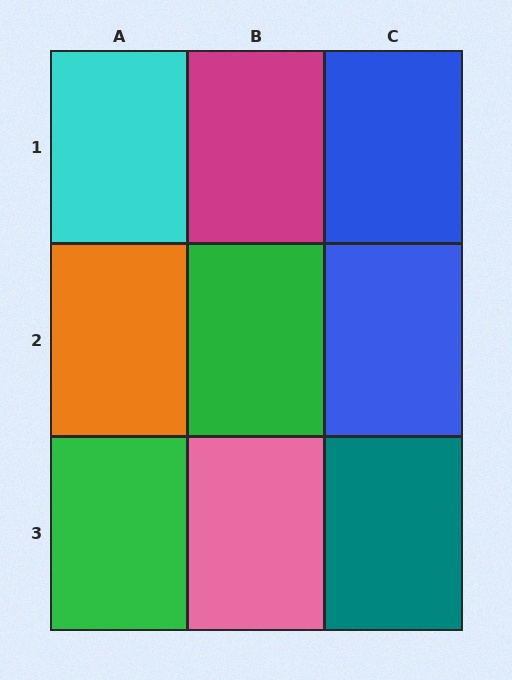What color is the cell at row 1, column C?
Blue.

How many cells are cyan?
1 cell is cyan.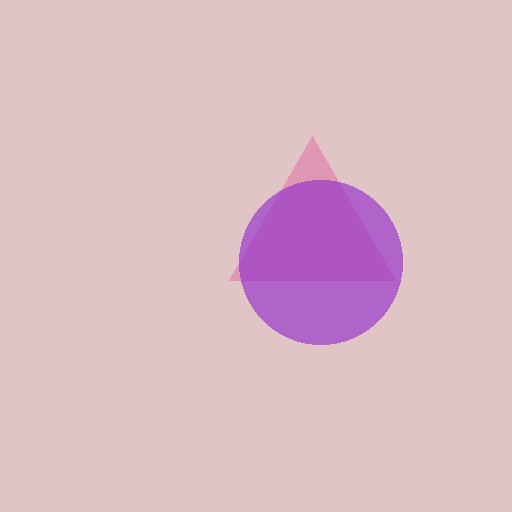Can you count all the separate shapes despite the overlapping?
Yes, there are 2 separate shapes.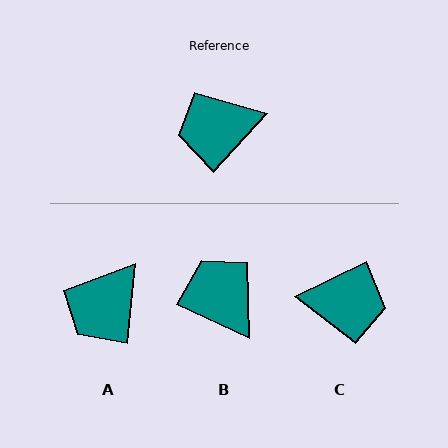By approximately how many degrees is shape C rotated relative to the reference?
Approximately 159 degrees counter-clockwise.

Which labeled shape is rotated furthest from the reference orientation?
C, about 159 degrees away.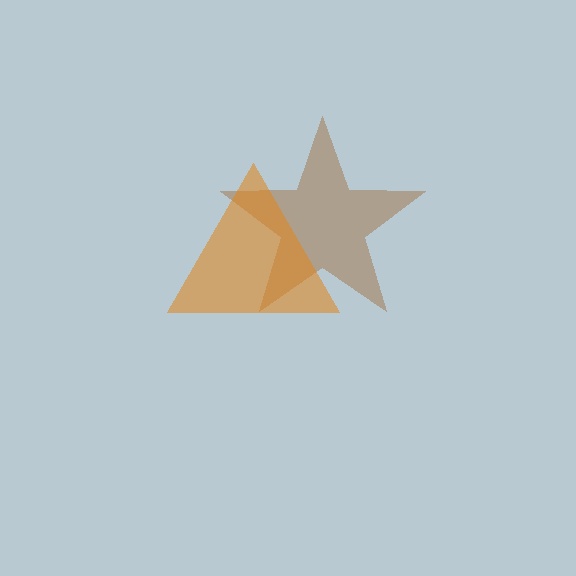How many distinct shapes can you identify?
There are 2 distinct shapes: a brown star, an orange triangle.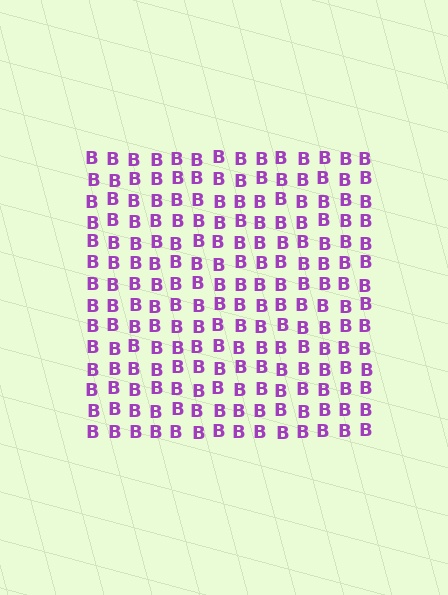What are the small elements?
The small elements are letter B's.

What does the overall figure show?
The overall figure shows a square.